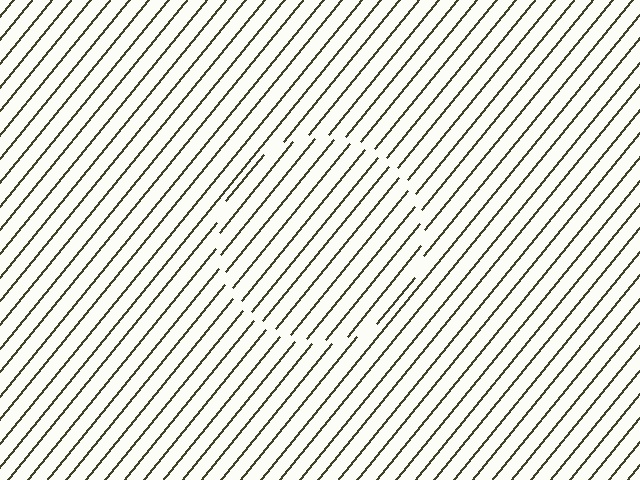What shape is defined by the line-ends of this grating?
An illusory circle. The interior of the shape contains the same grating, shifted by half a period — the contour is defined by the phase discontinuity where line-ends from the inner and outer gratings abut.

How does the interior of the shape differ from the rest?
The interior of the shape contains the same grating, shifted by half a period — the contour is defined by the phase discontinuity where line-ends from the inner and outer gratings abut.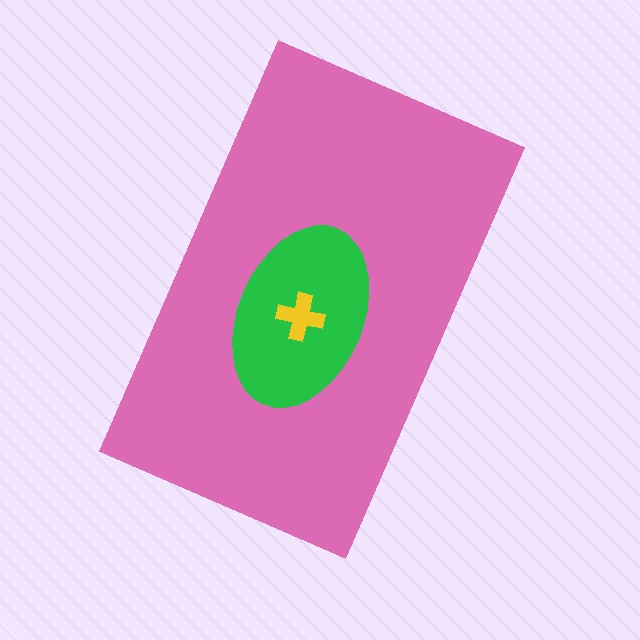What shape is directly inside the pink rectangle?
The green ellipse.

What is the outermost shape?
The pink rectangle.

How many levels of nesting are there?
3.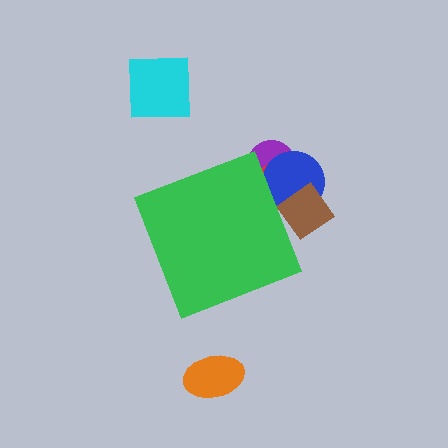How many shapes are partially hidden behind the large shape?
4 shapes are partially hidden.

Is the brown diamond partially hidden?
Yes, the brown diamond is partially hidden behind the green diamond.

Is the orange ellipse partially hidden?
No, the orange ellipse is fully visible.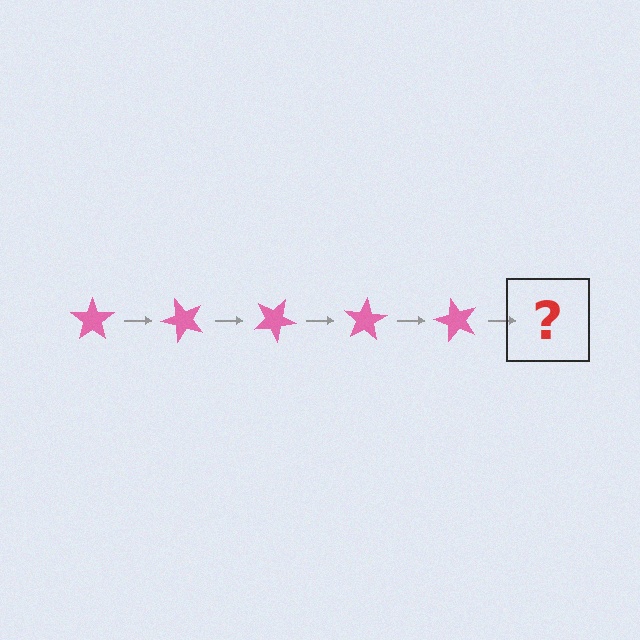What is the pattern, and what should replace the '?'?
The pattern is that the star rotates 50 degrees each step. The '?' should be a pink star rotated 250 degrees.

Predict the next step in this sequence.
The next step is a pink star rotated 250 degrees.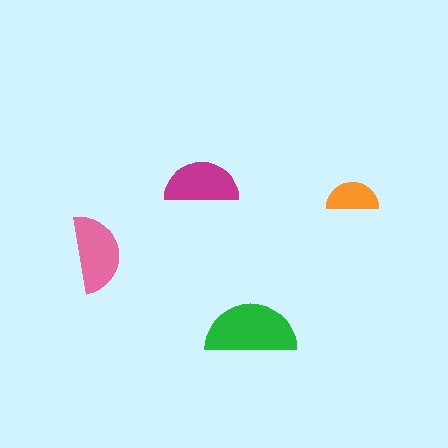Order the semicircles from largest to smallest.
the green one, the pink one, the magenta one, the orange one.